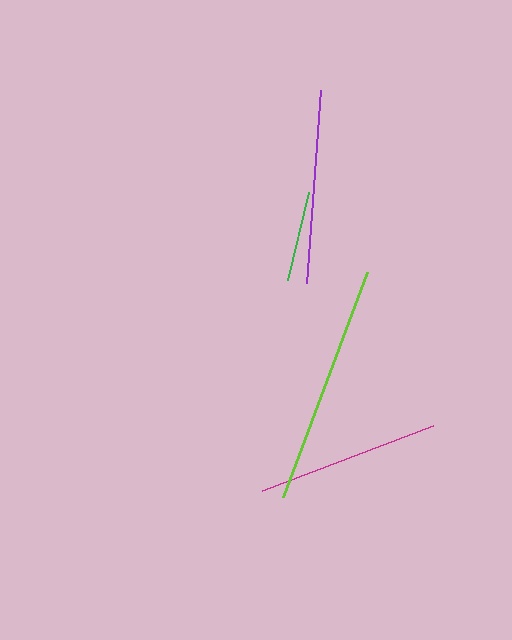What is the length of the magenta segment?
The magenta segment is approximately 183 pixels long.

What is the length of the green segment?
The green segment is approximately 90 pixels long.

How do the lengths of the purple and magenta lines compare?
The purple and magenta lines are approximately the same length.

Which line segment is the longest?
The lime line is the longest at approximately 240 pixels.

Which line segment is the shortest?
The green line is the shortest at approximately 90 pixels.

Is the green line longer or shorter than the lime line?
The lime line is longer than the green line.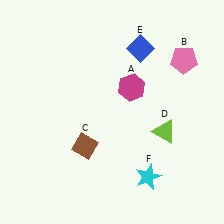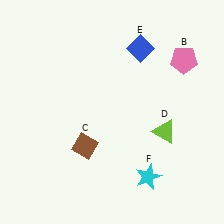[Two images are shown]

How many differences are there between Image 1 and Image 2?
There is 1 difference between the two images.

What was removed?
The magenta hexagon (A) was removed in Image 2.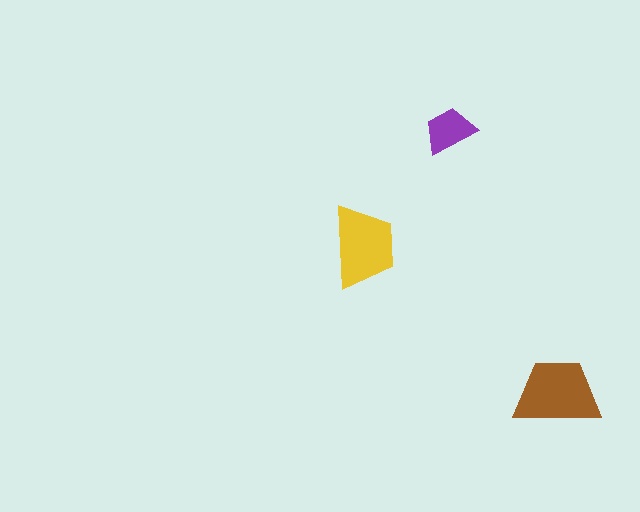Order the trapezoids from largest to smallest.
the brown one, the yellow one, the purple one.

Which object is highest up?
The purple trapezoid is topmost.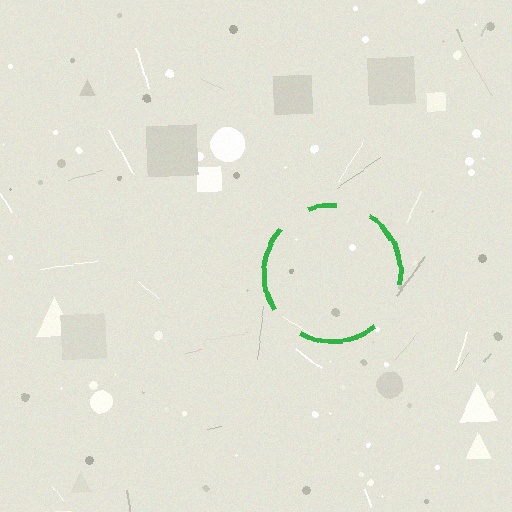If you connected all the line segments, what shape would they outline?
They would outline a circle.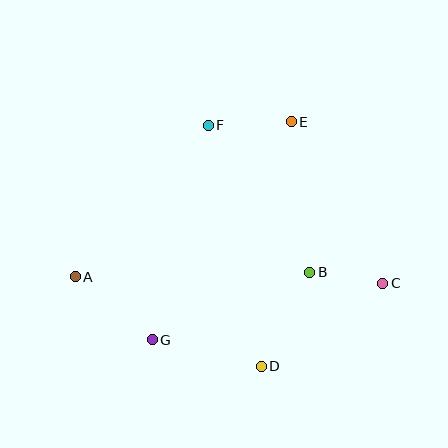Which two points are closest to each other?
Points B and C are closest to each other.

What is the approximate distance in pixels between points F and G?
The distance between F and G is approximately 221 pixels.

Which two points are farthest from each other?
Points A and C are farthest from each other.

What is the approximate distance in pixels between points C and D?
The distance between C and D is approximately 147 pixels.